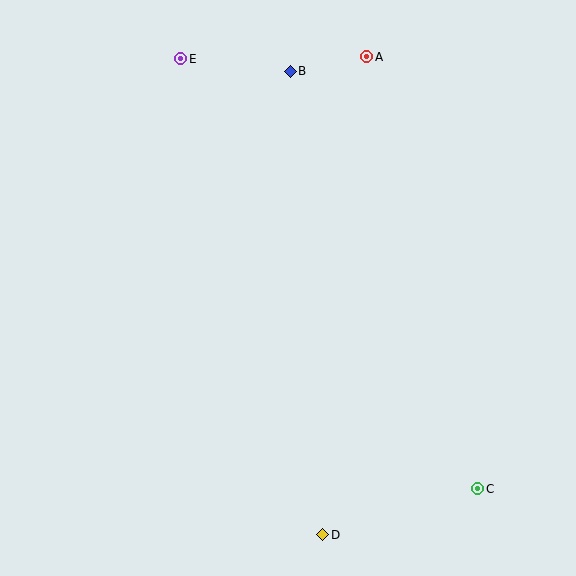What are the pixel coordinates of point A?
Point A is at (367, 57).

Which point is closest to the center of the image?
Point B at (290, 71) is closest to the center.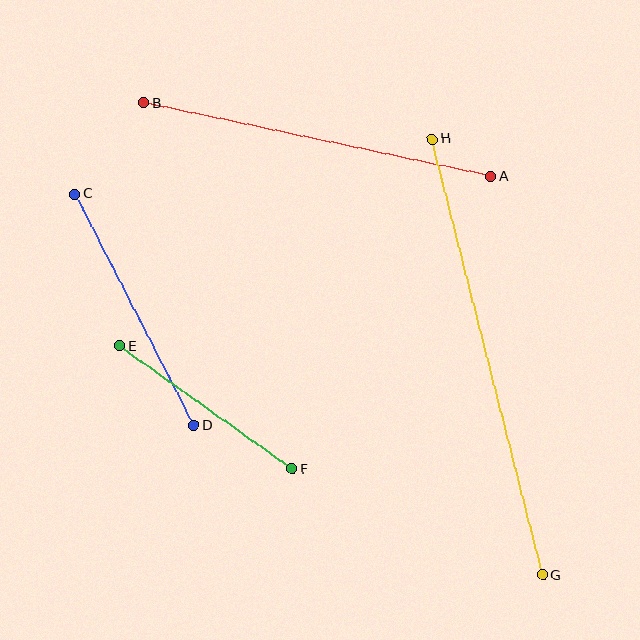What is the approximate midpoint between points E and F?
The midpoint is at approximately (206, 408) pixels.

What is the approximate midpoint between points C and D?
The midpoint is at approximately (134, 310) pixels.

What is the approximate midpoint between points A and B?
The midpoint is at approximately (317, 140) pixels.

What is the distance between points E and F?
The distance is approximately 212 pixels.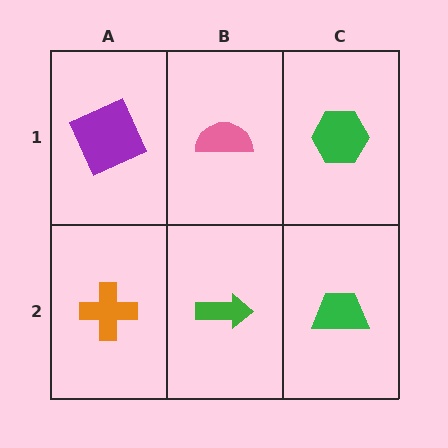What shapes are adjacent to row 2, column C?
A green hexagon (row 1, column C), a green arrow (row 2, column B).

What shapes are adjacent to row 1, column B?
A green arrow (row 2, column B), a purple square (row 1, column A), a green hexagon (row 1, column C).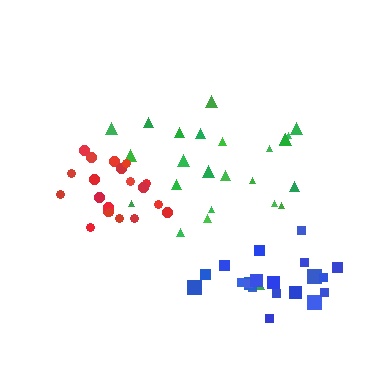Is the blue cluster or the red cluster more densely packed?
Red.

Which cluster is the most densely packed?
Red.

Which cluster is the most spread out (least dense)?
Blue.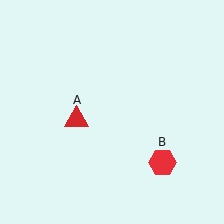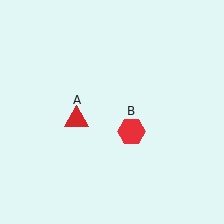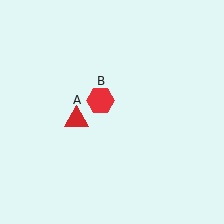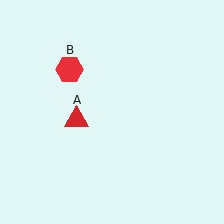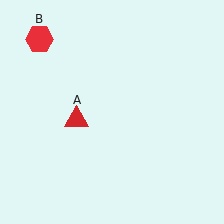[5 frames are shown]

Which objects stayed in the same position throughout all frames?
Red triangle (object A) remained stationary.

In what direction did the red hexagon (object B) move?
The red hexagon (object B) moved up and to the left.